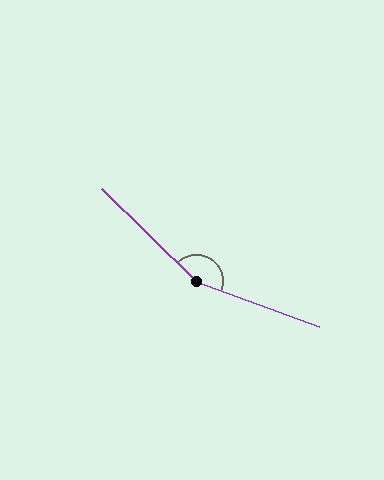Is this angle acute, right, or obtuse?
It is obtuse.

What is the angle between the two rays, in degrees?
Approximately 156 degrees.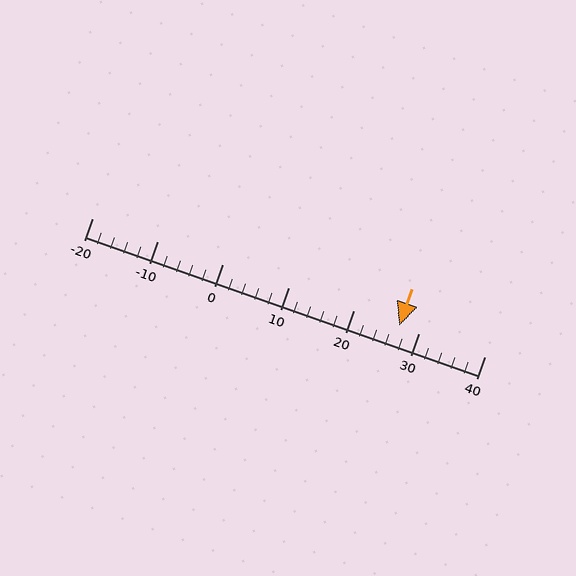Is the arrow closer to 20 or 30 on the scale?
The arrow is closer to 30.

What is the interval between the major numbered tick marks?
The major tick marks are spaced 10 units apart.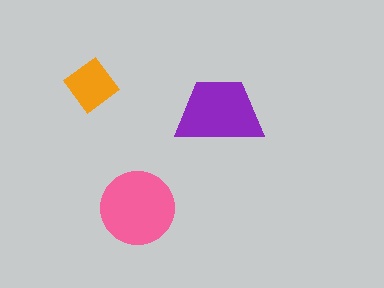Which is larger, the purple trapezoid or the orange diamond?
The purple trapezoid.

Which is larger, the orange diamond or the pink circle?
The pink circle.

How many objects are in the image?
There are 3 objects in the image.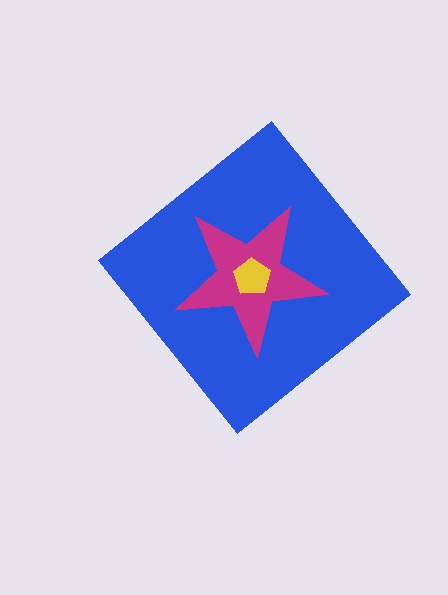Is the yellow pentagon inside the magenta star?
Yes.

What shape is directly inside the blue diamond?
The magenta star.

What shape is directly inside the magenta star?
The yellow pentagon.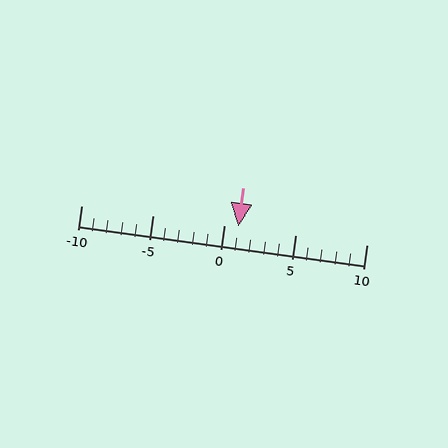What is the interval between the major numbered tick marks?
The major tick marks are spaced 5 units apart.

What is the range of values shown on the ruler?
The ruler shows values from -10 to 10.